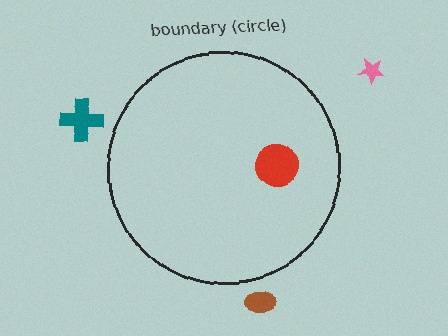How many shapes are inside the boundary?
1 inside, 3 outside.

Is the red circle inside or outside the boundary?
Inside.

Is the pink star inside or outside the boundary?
Outside.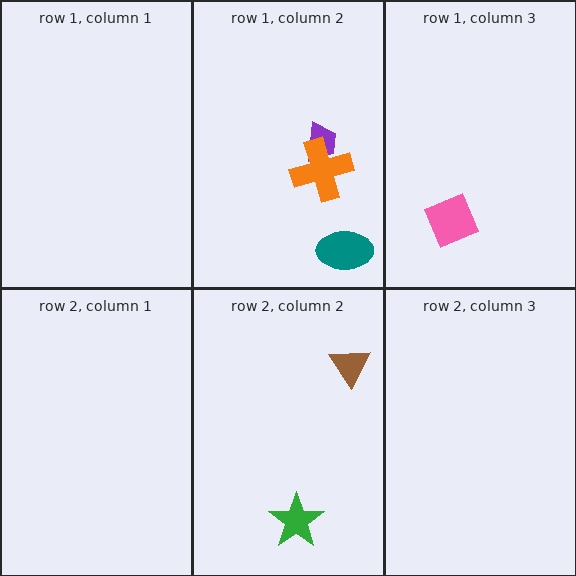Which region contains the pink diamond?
The row 1, column 3 region.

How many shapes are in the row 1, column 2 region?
3.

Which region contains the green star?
The row 2, column 2 region.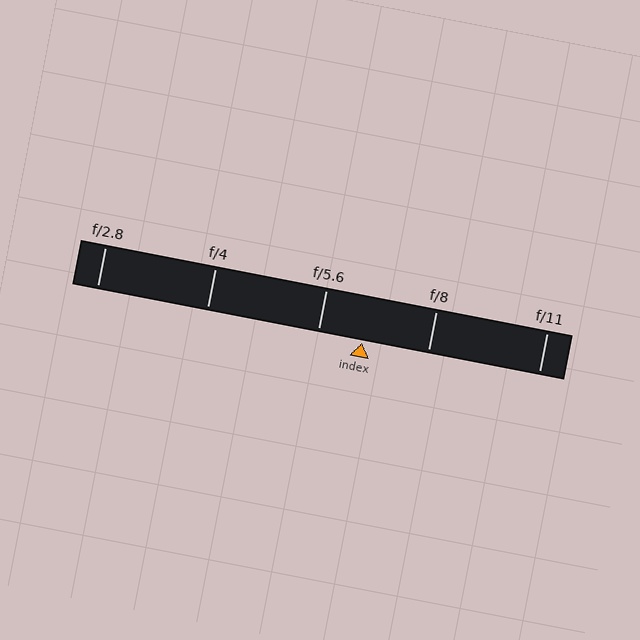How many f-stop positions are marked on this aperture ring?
There are 5 f-stop positions marked.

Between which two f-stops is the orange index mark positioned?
The index mark is between f/5.6 and f/8.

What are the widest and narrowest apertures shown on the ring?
The widest aperture shown is f/2.8 and the narrowest is f/11.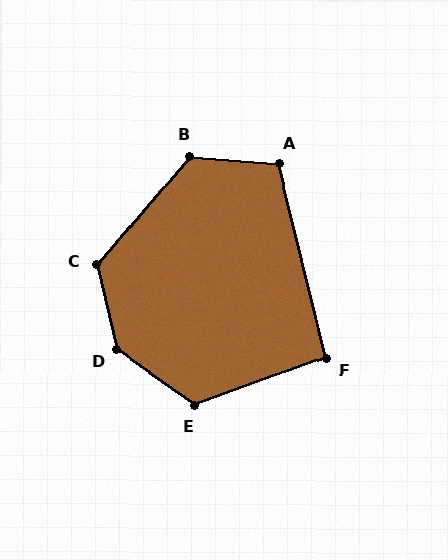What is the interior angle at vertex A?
Approximately 109 degrees (obtuse).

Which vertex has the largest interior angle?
D, at approximately 138 degrees.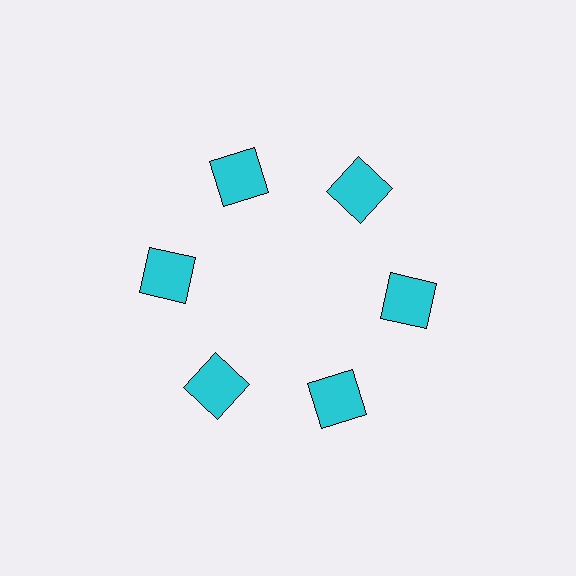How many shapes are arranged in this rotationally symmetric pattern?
There are 6 shapes, arranged in 6 groups of 1.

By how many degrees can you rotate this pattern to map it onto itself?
The pattern maps onto itself every 60 degrees of rotation.